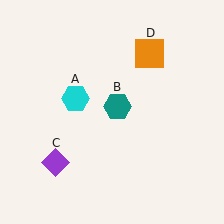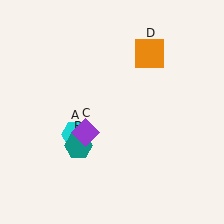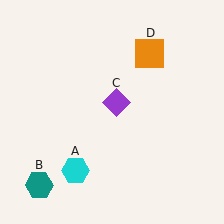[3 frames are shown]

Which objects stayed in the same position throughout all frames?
Orange square (object D) remained stationary.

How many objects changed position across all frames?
3 objects changed position: cyan hexagon (object A), teal hexagon (object B), purple diamond (object C).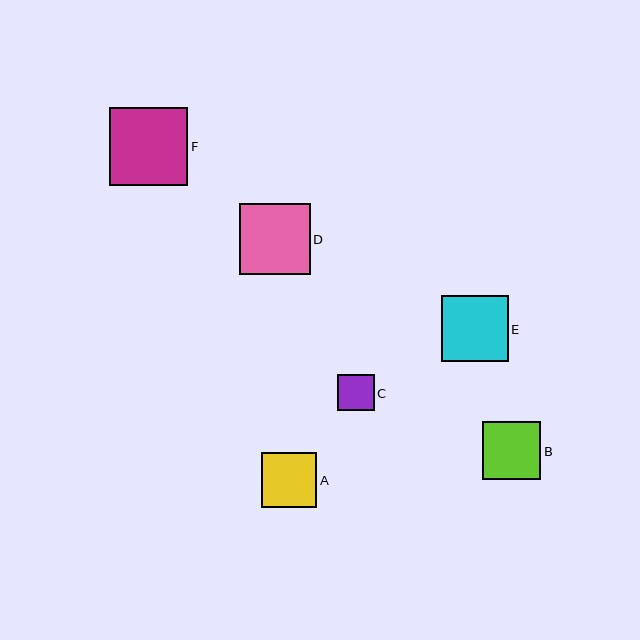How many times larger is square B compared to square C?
Square B is approximately 1.6 times the size of square C.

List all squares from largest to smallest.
From largest to smallest: F, D, E, B, A, C.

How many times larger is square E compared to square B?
Square E is approximately 1.1 times the size of square B.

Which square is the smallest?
Square C is the smallest with a size of approximately 36 pixels.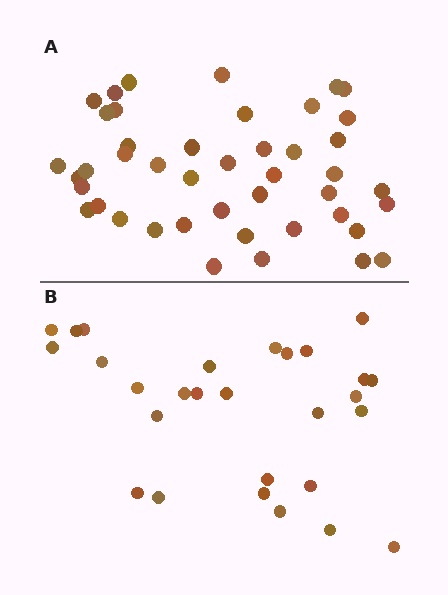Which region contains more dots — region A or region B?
Region A (the top region) has more dots.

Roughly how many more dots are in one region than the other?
Region A has approximately 15 more dots than region B.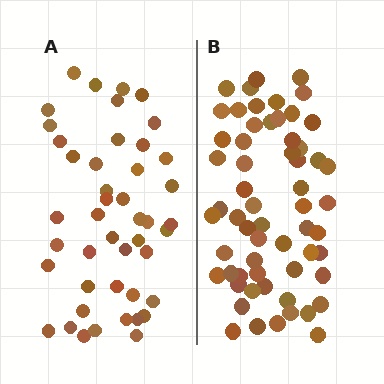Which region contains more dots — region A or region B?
Region B (the right region) has more dots.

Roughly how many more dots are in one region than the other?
Region B has approximately 15 more dots than region A.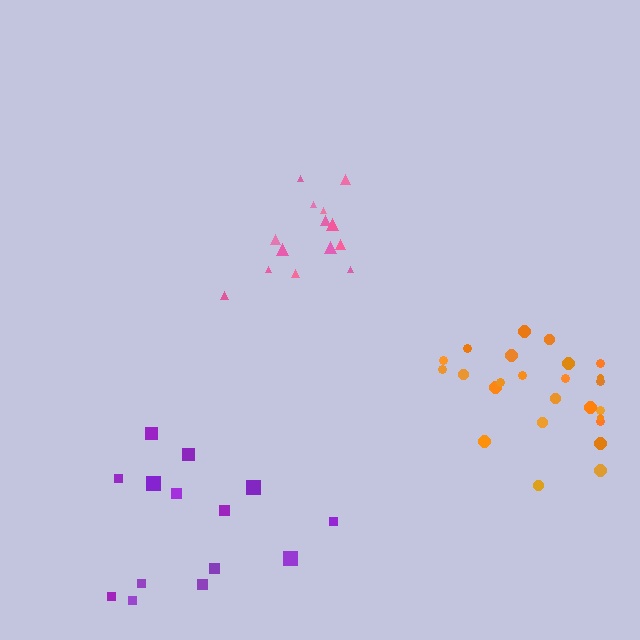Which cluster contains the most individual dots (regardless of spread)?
Orange (25).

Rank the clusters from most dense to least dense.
pink, orange, purple.